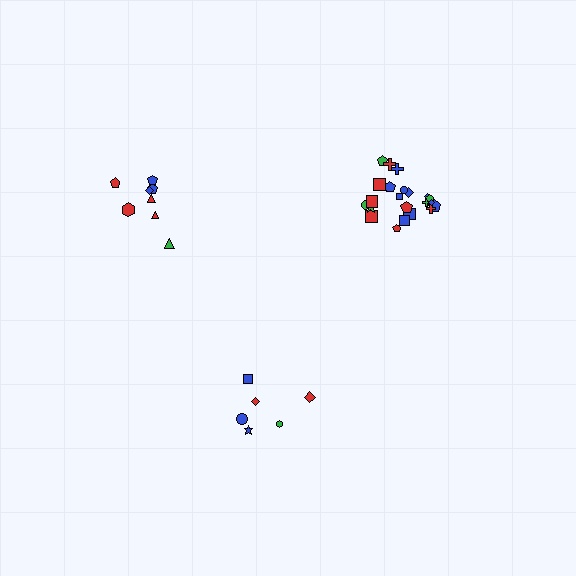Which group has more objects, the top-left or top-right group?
The top-right group.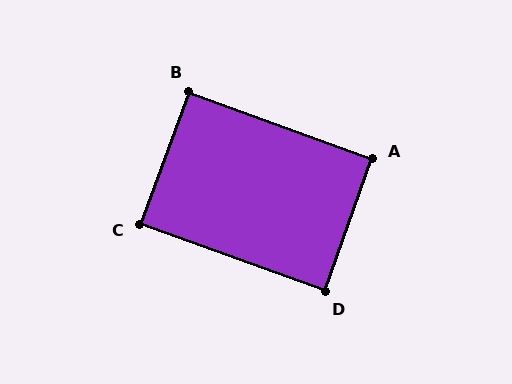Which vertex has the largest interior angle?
A, at approximately 90 degrees.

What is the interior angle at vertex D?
Approximately 90 degrees (approximately right).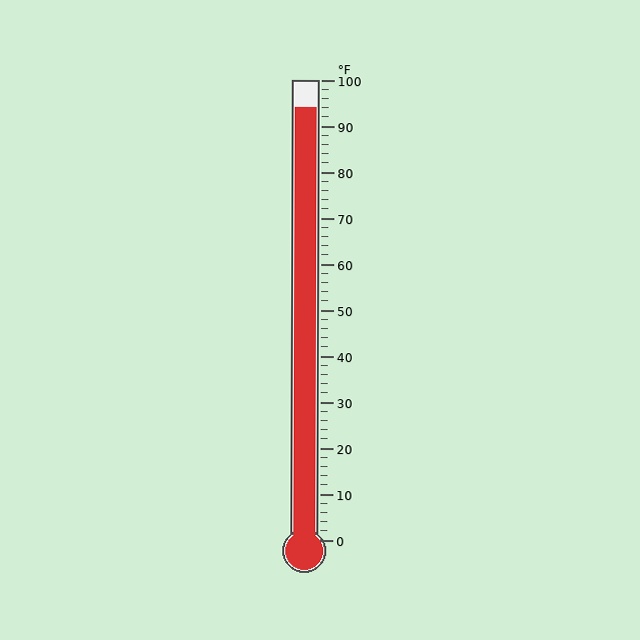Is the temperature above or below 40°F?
The temperature is above 40°F.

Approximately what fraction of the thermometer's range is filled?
The thermometer is filled to approximately 95% of its range.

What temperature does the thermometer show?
The thermometer shows approximately 94°F.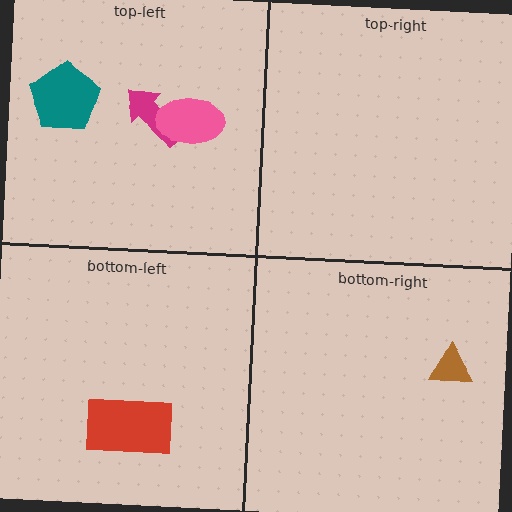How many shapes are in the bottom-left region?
1.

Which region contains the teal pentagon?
The top-left region.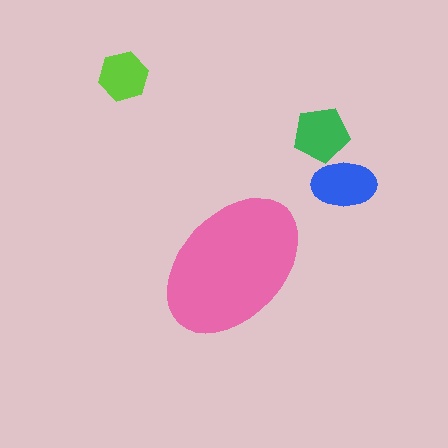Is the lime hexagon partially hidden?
No, the lime hexagon is fully visible.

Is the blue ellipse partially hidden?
No, the blue ellipse is fully visible.